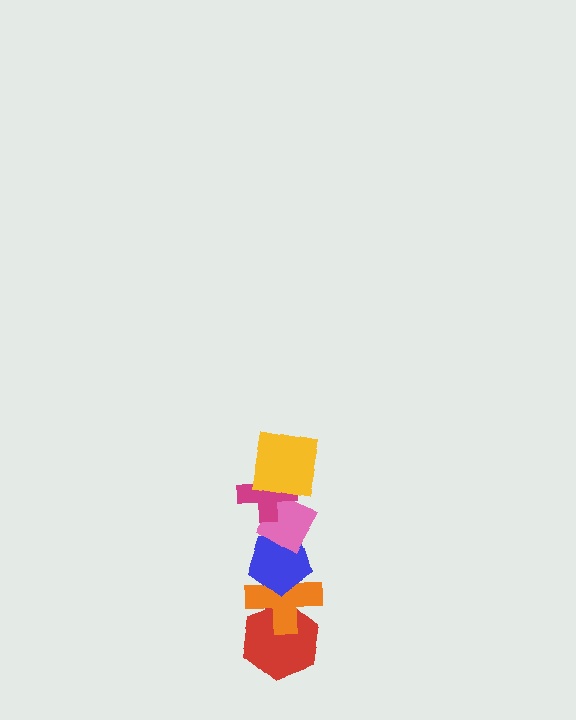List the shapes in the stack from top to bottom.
From top to bottom: the yellow square, the magenta cross, the pink diamond, the blue pentagon, the orange cross, the red hexagon.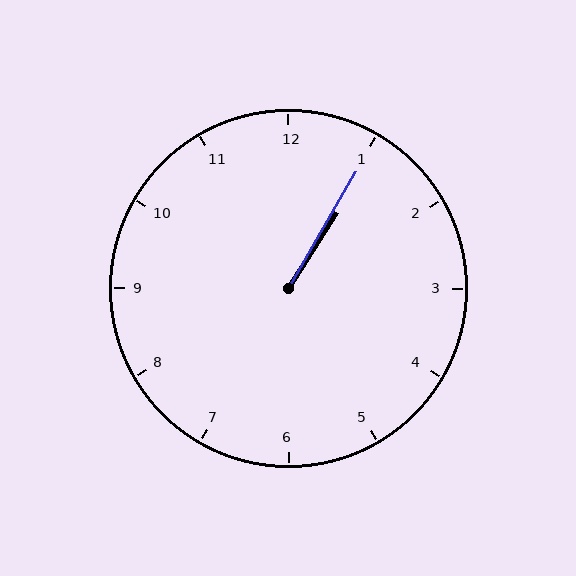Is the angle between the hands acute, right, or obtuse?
It is acute.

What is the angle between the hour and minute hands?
Approximately 2 degrees.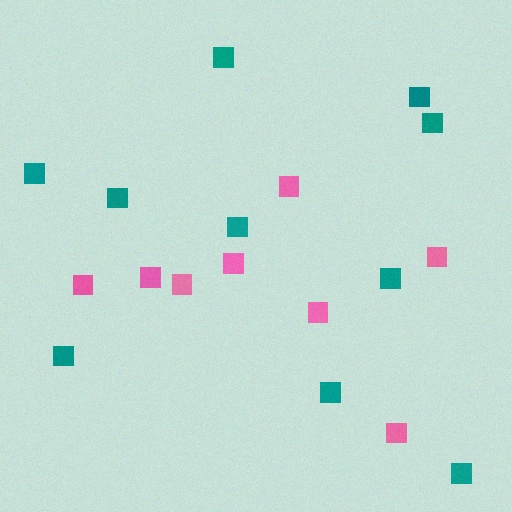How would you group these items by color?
There are 2 groups: one group of pink squares (8) and one group of teal squares (10).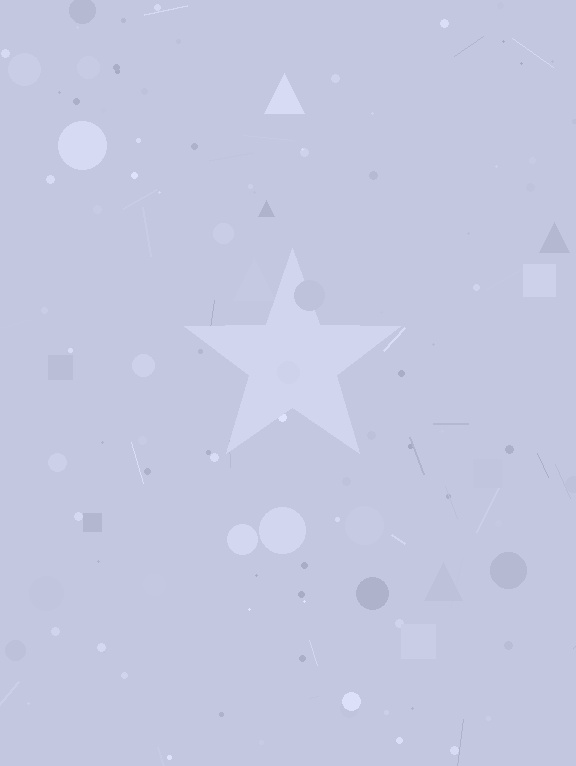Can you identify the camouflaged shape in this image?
The camouflaged shape is a star.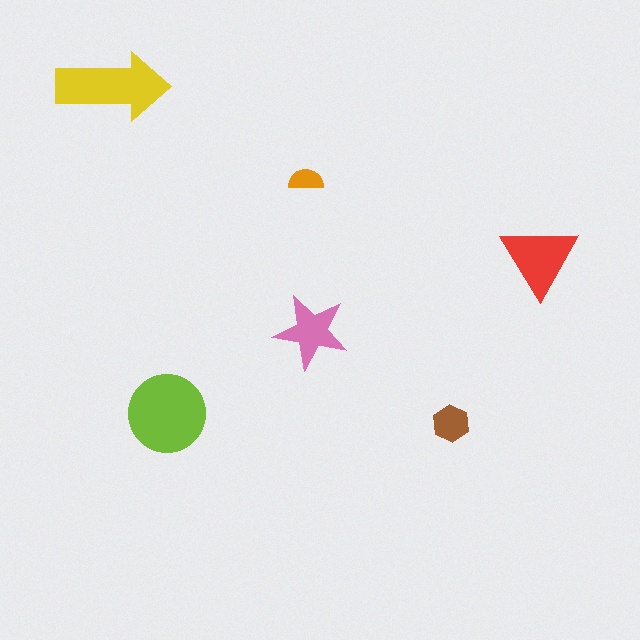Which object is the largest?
The lime circle.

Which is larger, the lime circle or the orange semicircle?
The lime circle.